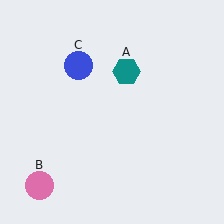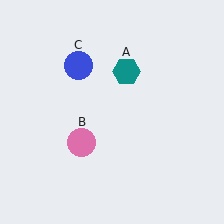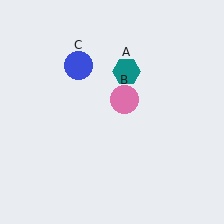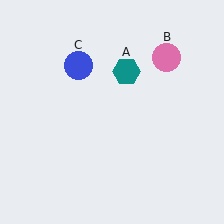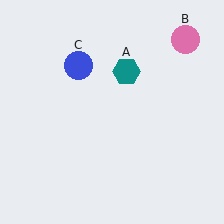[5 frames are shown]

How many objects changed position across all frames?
1 object changed position: pink circle (object B).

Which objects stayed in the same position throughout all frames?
Teal hexagon (object A) and blue circle (object C) remained stationary.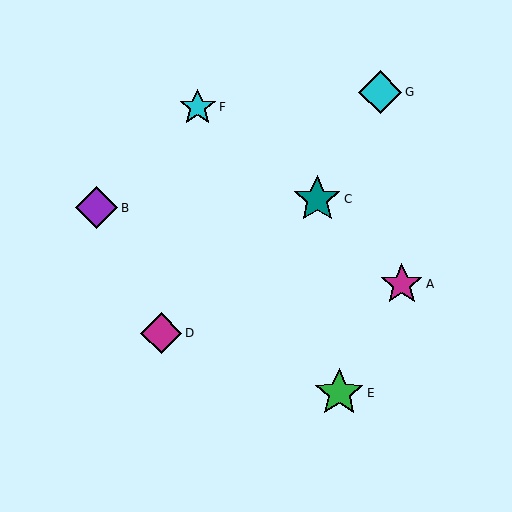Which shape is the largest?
The green star (labeled E) is the largest.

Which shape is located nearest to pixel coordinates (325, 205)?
The teal star (labeled C) at (317, 199) is nearest to that location.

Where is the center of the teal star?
The center of the teal star is at (317, 199).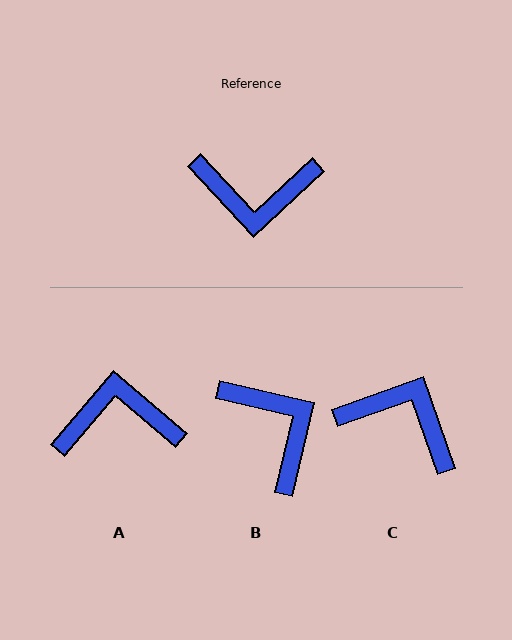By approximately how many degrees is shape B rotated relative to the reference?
Approximately 124 degrees counter-clockwise.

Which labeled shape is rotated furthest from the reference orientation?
A, about 174 degrees away.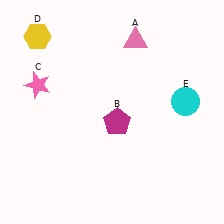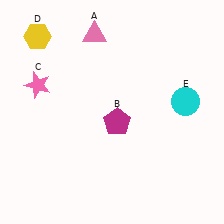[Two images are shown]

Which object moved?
The pink triangle (A) moved left.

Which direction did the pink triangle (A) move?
The pink triangle (A) moved left.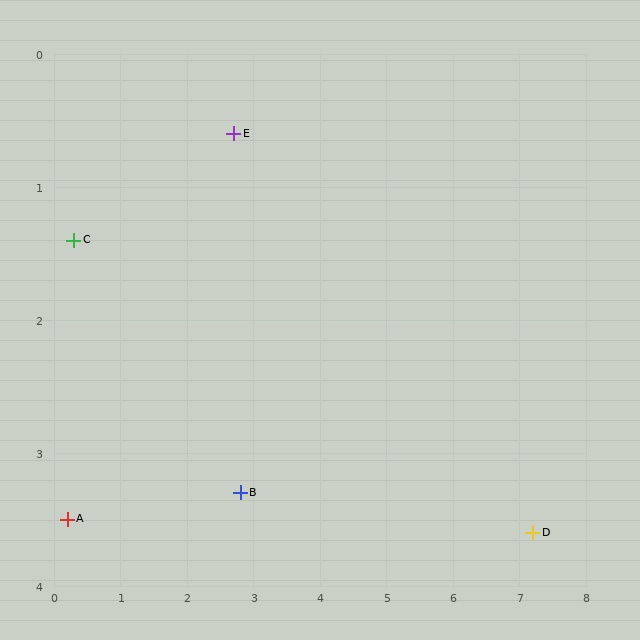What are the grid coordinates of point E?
Point E is at approximately (2.7, 0.6).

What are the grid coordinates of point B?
Point B is at approximately (2.8, 3.3).